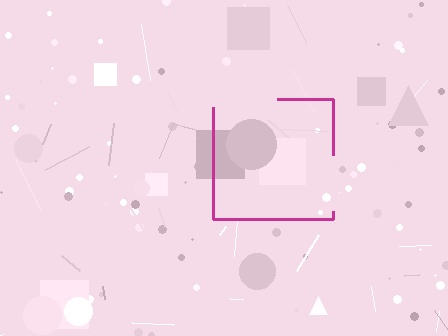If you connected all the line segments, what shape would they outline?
They would outline a square.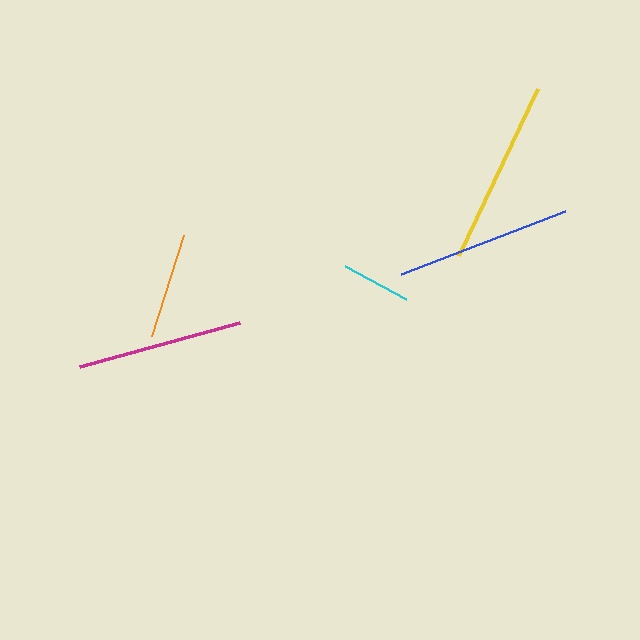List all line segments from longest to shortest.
From longest to shortest: yellow, blue, magenta, orange, cyan.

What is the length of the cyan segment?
The cyan segment is approximately 69 pixels long.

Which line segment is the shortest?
The cyan line is the shortest at approximately 69 pixels.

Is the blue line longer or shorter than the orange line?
The blue line is longer than the orange line.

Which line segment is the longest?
The yellow line is the longest at approximately 184 pixels.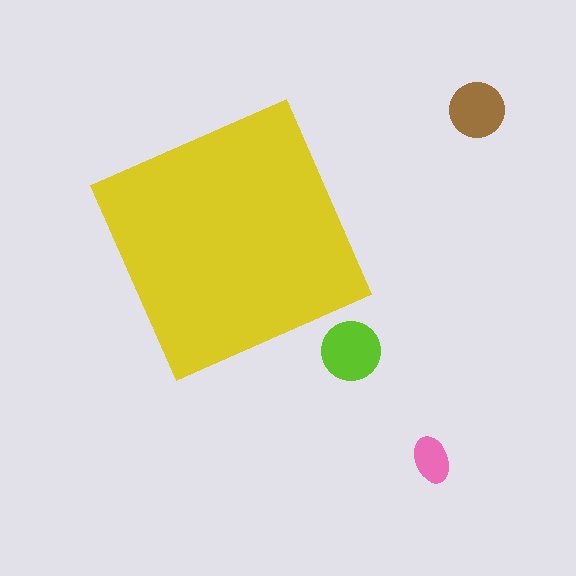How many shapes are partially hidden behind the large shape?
0 shapes are partially hidden.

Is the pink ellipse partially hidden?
No, the pink ellipse is fully visible.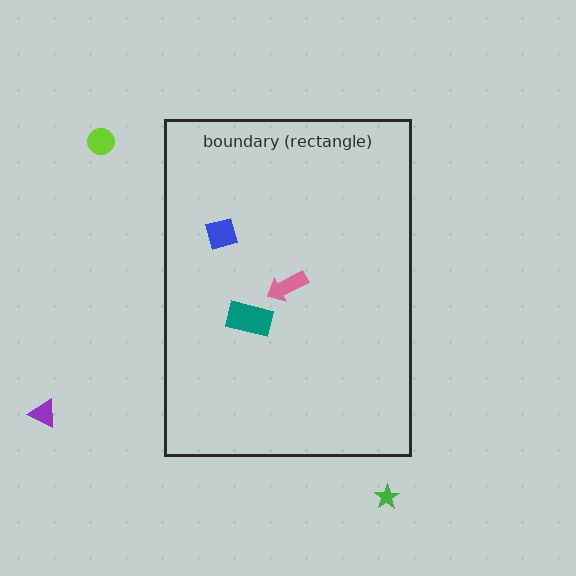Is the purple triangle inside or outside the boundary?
Outside.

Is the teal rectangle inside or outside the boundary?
Inside.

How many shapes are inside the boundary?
3 inside, 3 outside.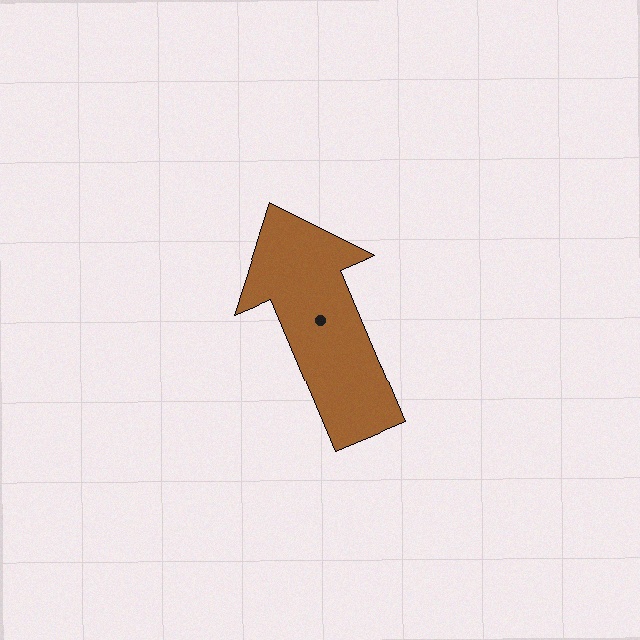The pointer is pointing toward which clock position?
Roughly 11 o'clock.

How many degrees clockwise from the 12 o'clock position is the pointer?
Approximately 337 degrees.